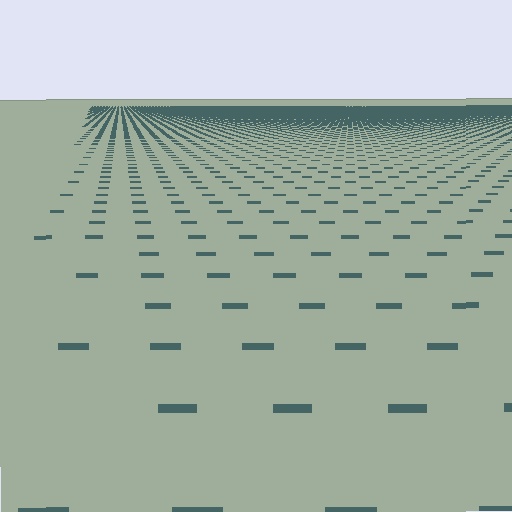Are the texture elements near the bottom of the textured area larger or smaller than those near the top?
Larger. Near the bottom, elements are closer to the viewer and appear at a bigger on-screen size.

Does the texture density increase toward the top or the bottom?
Density increases toward the top.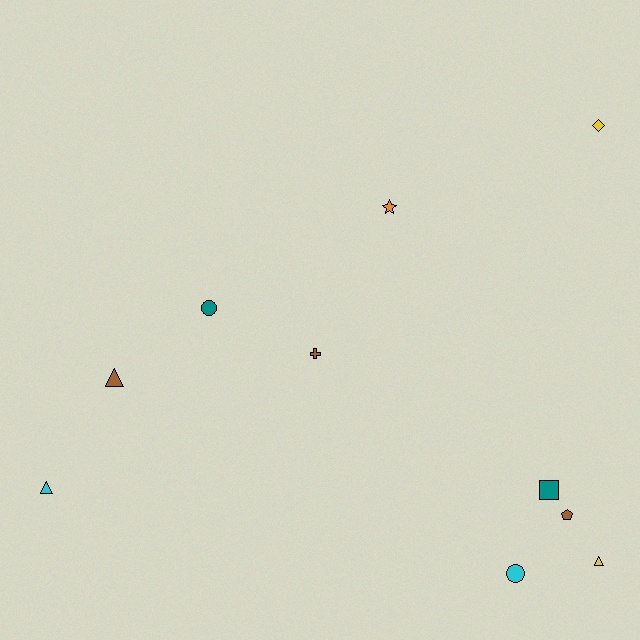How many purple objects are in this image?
There are no purple objects.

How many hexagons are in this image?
There are no hexagons.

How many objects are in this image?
There are 10 objects.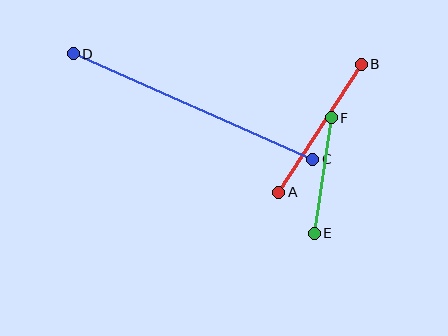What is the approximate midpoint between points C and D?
The midpoint is at approximately (193, 107) pixels.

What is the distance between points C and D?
The distance is approximately 262 pixels.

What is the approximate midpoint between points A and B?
The midpoint is at approximately (320, 128) pixels.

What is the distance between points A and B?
The distance is approximately 153 pixels.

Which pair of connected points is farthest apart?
Points C and D are farthest apart.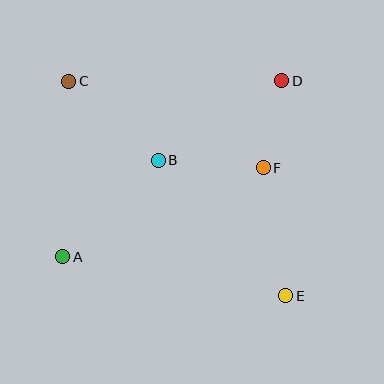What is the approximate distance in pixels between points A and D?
The distance between A and D is approximately 281 pixels.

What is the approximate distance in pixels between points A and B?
The distance between A and B is approximately 136 pixels.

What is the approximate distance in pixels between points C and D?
The distance between C and D is approximately 213 pixels.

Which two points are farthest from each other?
Points C and E are farthest from each other.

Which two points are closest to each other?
Points D and F are closest to each other.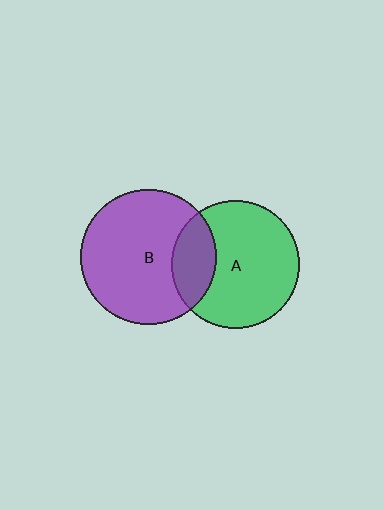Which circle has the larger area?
Circle B (purple).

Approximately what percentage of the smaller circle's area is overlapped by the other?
Approximately 25%.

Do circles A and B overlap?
Yes.